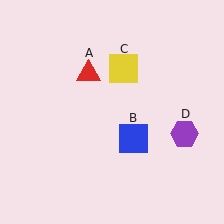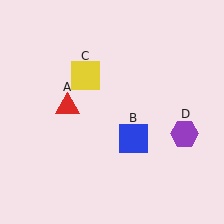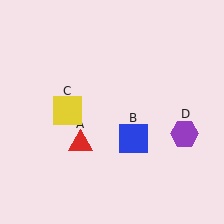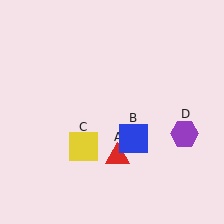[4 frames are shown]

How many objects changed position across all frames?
2 objects changed position: red triangle (object A), yellow square (object C).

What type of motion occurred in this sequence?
The red triangle (object A), yellow square (object C) rotated counterclockwise around the center of the scene.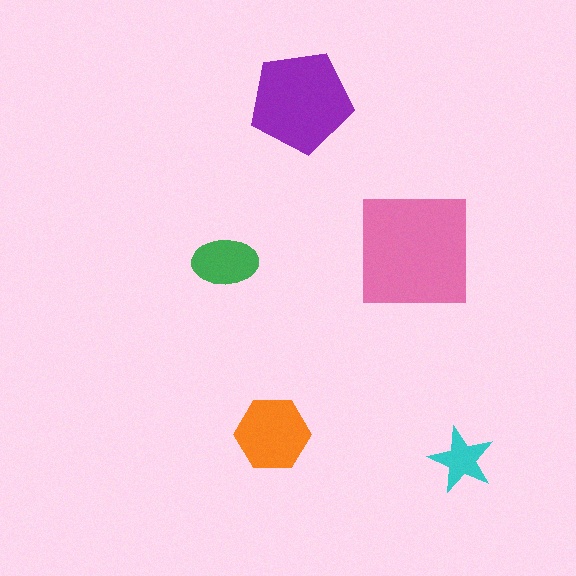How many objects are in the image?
There are 5 objects in the image.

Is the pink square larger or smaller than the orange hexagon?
Larger.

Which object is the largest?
The pink square.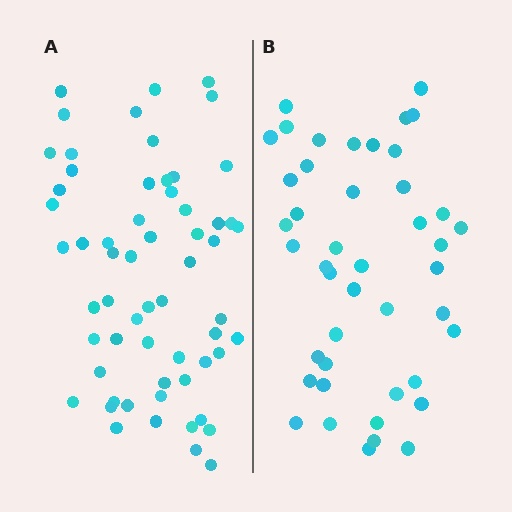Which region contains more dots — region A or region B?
Region A (the left region) has more dots.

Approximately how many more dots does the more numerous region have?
Region A has approximately 15 more dots than region B.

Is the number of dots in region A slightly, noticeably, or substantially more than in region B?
Region A has noticeably more, but not dramatically so. The ratio is roughly 1.4 to 1.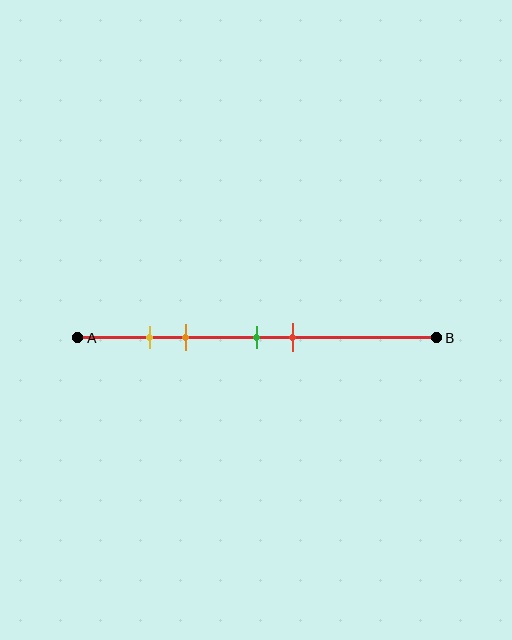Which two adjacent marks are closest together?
The yellow and orange marks are the closest adjacent pair.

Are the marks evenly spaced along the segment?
No, the marks are not evenly spaced.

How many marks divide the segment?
There are 4 marks dividing the segment.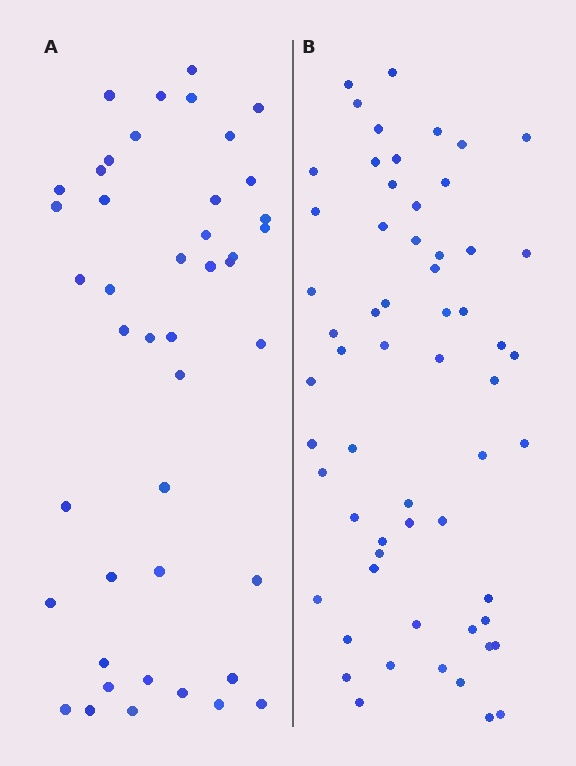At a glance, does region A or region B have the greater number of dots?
Region B (the right region) has more dots.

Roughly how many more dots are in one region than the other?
Region B has approximately 15 more dots than region A.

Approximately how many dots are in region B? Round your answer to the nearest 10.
About 60 dots.